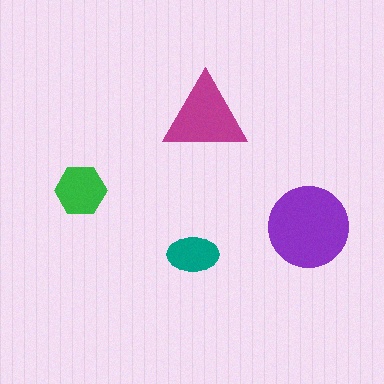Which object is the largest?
The purple circle.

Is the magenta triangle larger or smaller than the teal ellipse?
Larger.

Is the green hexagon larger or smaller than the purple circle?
Smaller.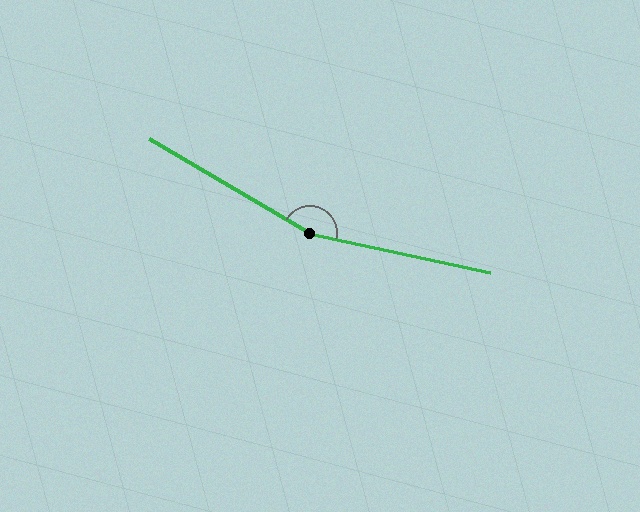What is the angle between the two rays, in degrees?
Approximately 162 degrees.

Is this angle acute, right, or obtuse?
It is obtuse.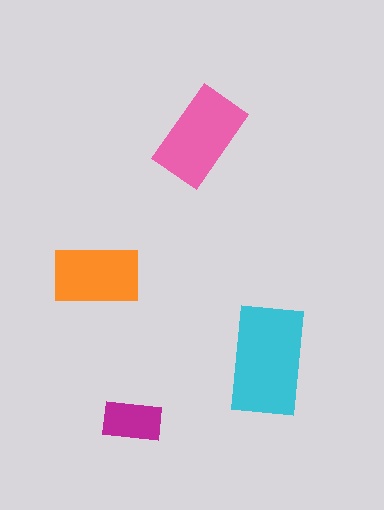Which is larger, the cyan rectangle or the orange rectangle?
The cyan one.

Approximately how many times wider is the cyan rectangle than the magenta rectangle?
About 2 times wider.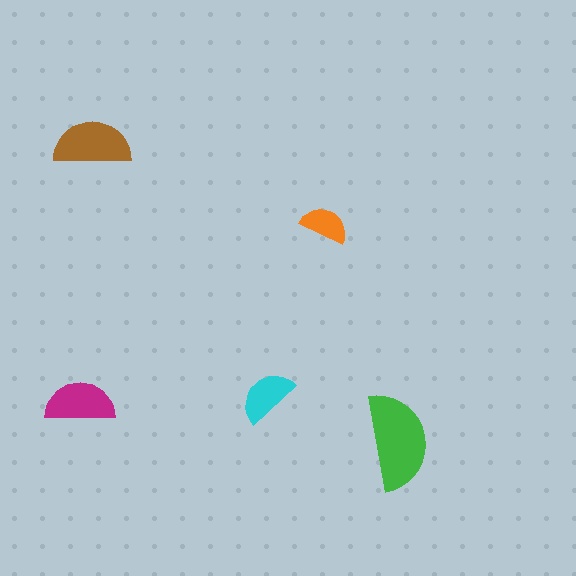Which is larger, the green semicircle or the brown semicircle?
The green one.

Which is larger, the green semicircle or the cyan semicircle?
The green one.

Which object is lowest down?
The green semicircle is bottommost.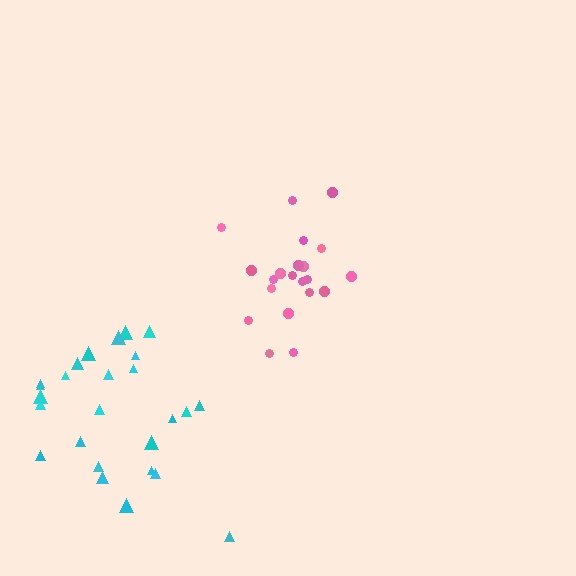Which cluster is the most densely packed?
Pink.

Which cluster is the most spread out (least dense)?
Cyan.